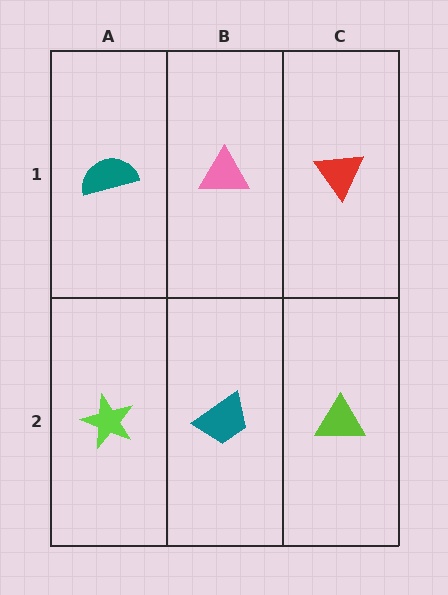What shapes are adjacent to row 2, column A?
A teal semicircle (row 1, column A), a teal trapezoid (row 2, column B).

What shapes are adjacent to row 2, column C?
A red triangle (row 1, column C), a teal trapezoid (row 2, column B).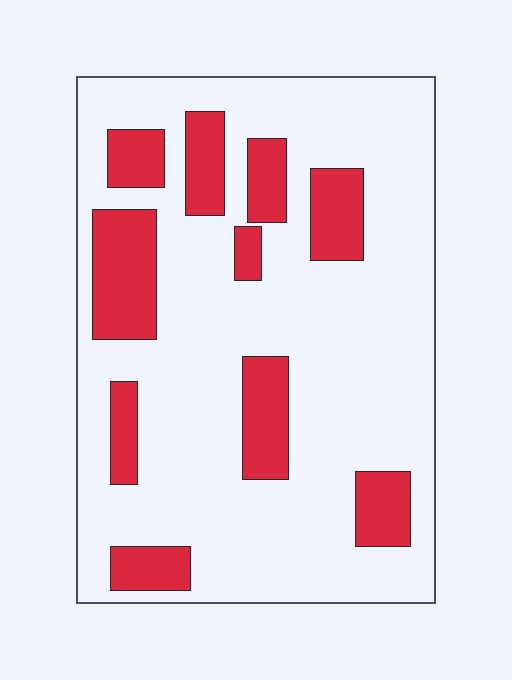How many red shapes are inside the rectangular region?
10.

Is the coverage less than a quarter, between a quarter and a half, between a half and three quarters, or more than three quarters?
Less than a quarter.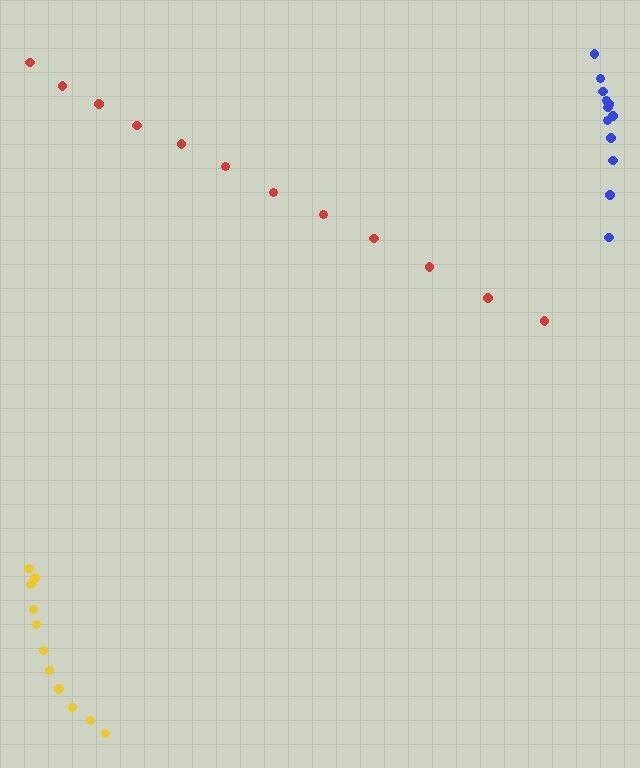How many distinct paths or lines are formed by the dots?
There are 3 distinct paths.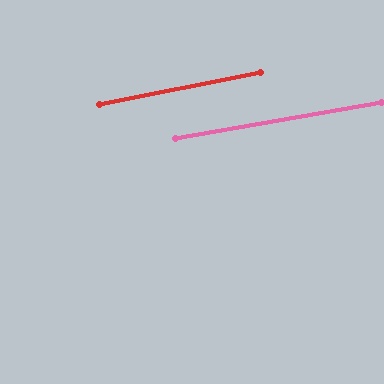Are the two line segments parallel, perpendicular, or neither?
Parallel — their directions differ by only 1.3°.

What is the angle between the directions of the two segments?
Approximately 1 degree.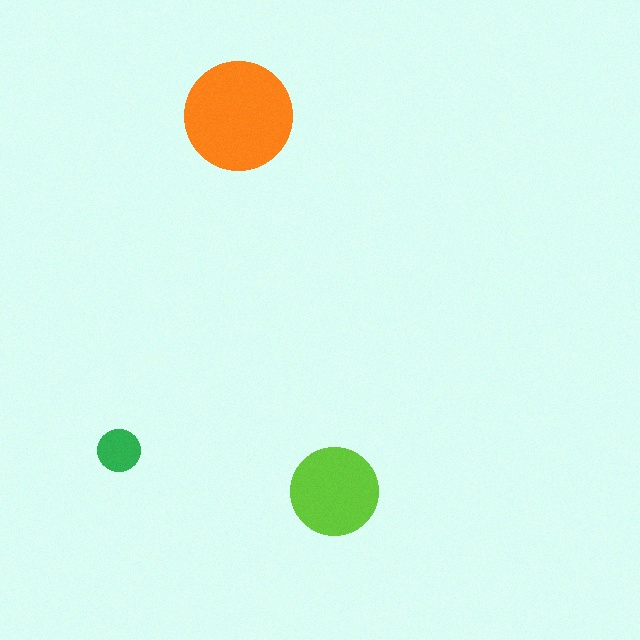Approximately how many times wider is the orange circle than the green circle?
About 2.5 times wider.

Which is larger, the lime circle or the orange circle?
The orange one.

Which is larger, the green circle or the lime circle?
The lime one.